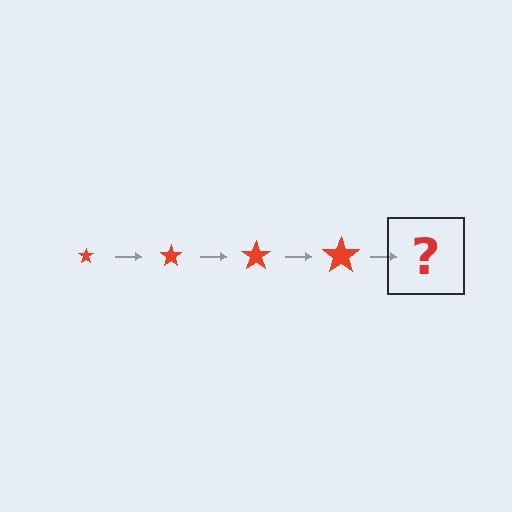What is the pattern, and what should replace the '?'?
The pattern is that the star gets progressively larger each step. The '?' should be a red star, larger than the previous one.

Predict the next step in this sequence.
The next step is a red star, larger than the previous one.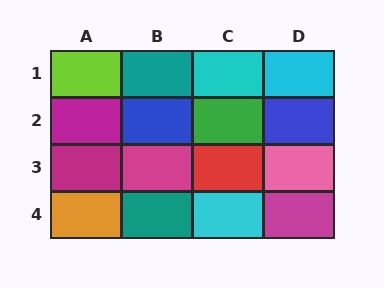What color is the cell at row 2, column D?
Blue.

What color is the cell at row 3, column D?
Pink.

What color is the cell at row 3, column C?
Red.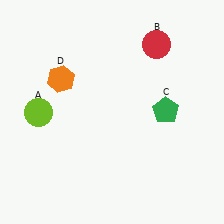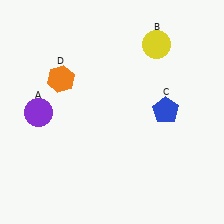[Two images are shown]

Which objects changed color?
A changed from lime to purple. B changed from red to yellow. C changed from green to blue.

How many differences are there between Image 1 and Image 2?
There are 3 differences between the two images.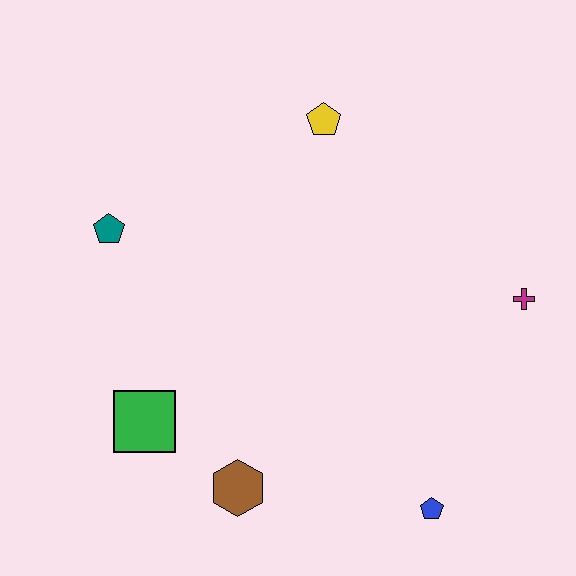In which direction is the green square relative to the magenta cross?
The green square is to the left of the magenta cross.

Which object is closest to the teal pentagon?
The green square is closest to the teal pentagon.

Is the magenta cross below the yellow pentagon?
Yes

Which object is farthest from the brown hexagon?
The yellow pentagon is farthest from the brown hexagon.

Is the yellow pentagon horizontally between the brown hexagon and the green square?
No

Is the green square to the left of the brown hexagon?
Yes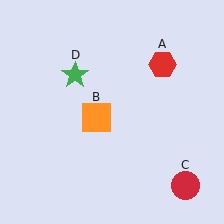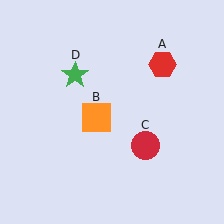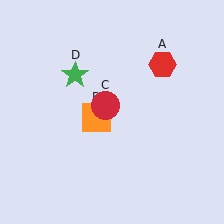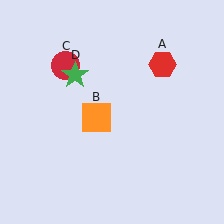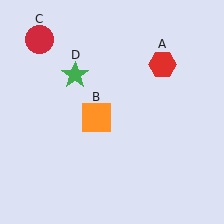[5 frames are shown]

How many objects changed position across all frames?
1 object changed position: red circle (object C).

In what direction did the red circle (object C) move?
The red circle (object C) moved up and to the left.